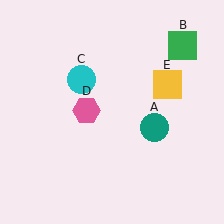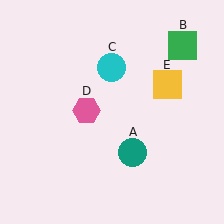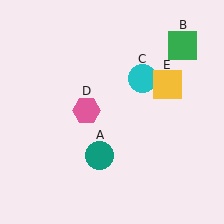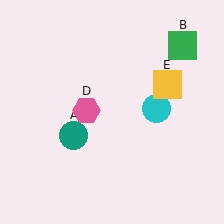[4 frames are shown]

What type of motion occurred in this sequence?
The teal circle (object A), cyan circle (object C) rotated clockwise around the center of the scene.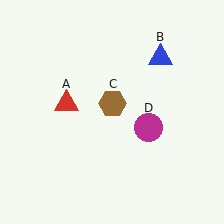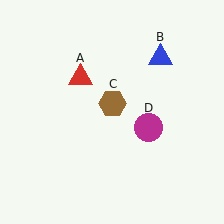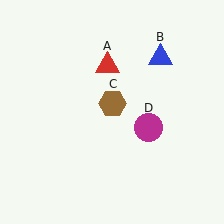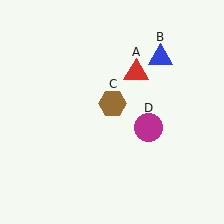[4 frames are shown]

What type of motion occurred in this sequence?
The red triangle (object A) rotated clockwise around the center of the scene.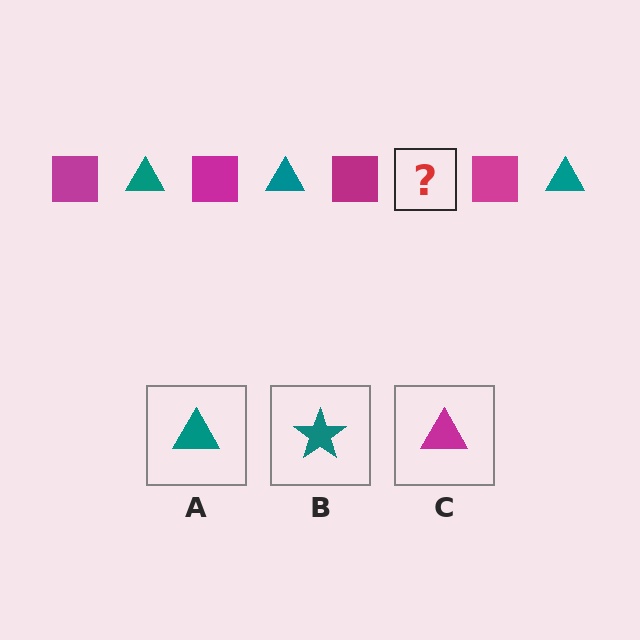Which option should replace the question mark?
Option A.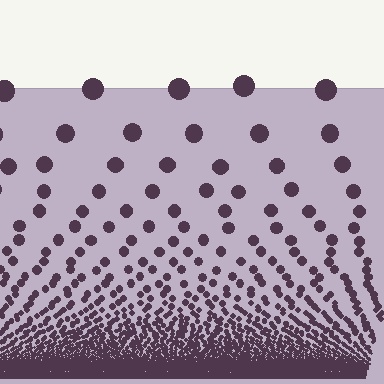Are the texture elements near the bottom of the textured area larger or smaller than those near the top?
Smaller. The gradient is inverted — elements near the bottom are smaller and denser.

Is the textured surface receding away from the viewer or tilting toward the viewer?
The surface appears to tilt toward the viewer. Texture elements get larger and sparser toward the top.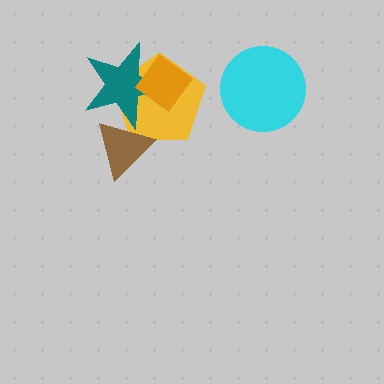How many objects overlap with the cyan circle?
0 objects overlap with the cyan circle.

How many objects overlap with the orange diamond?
2 objects overlap with the orange diamond.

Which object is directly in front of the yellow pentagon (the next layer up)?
The teal star is directly in front of the yellow pentagon.